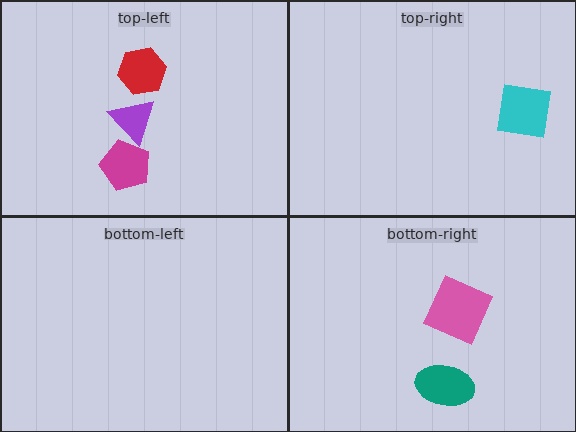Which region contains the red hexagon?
The top-left region.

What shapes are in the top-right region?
The cyan square.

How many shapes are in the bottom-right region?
2.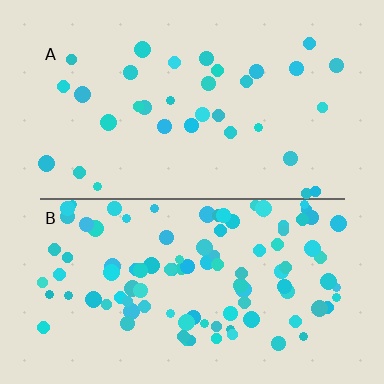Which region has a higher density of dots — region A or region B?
B (the bottom).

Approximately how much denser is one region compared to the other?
Approximately 3.0× — region B over region A.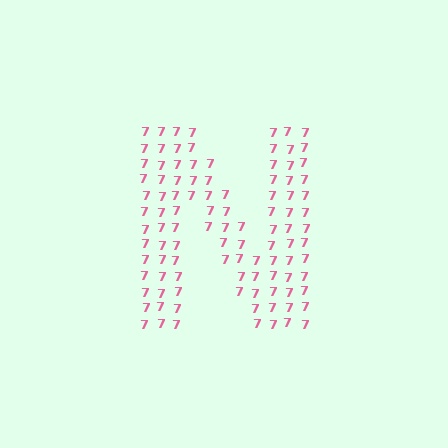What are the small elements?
The small elements are digit 7's.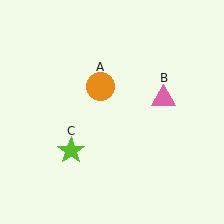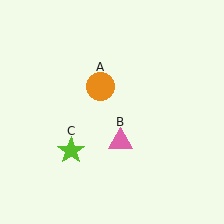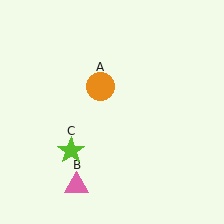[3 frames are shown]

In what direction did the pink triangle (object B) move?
The pink triangle (object B) moved down and to the left.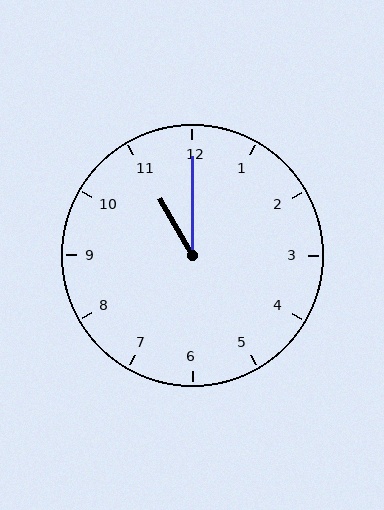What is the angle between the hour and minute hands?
Approximately 30 degrees.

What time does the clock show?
11:00.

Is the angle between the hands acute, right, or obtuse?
It is acute.